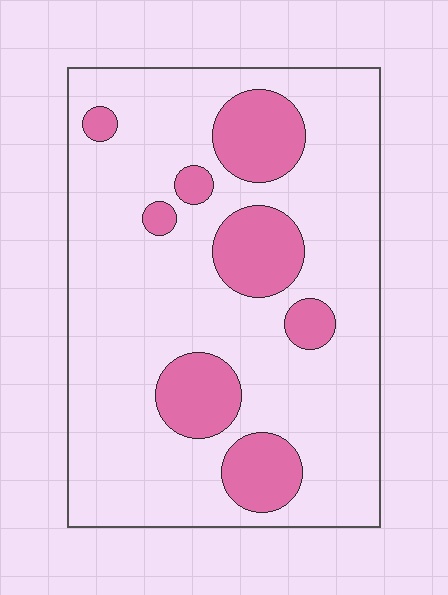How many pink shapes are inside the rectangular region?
8.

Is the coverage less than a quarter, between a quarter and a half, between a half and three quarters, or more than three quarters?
Less than a quarter.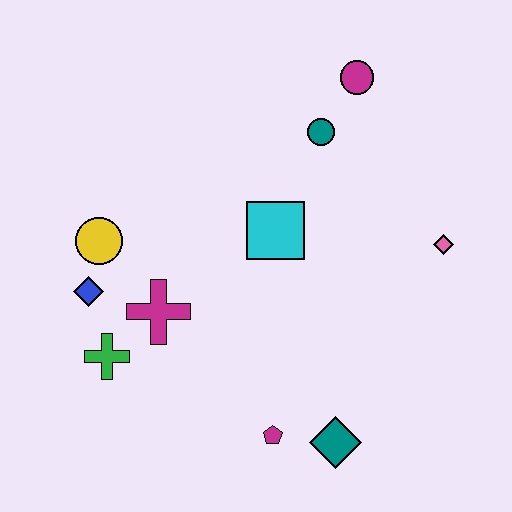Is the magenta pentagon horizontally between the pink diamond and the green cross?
Yes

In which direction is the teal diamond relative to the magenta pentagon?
The teal diamond is to the right of the magenta pentagon.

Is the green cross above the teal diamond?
Yes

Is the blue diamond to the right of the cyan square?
No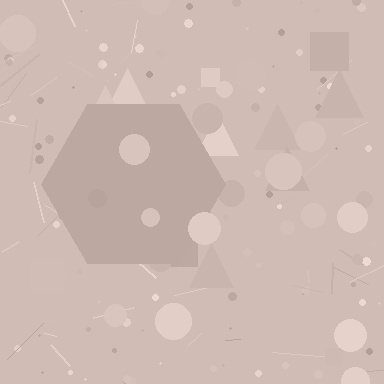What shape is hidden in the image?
A hexagon is hidden in the image.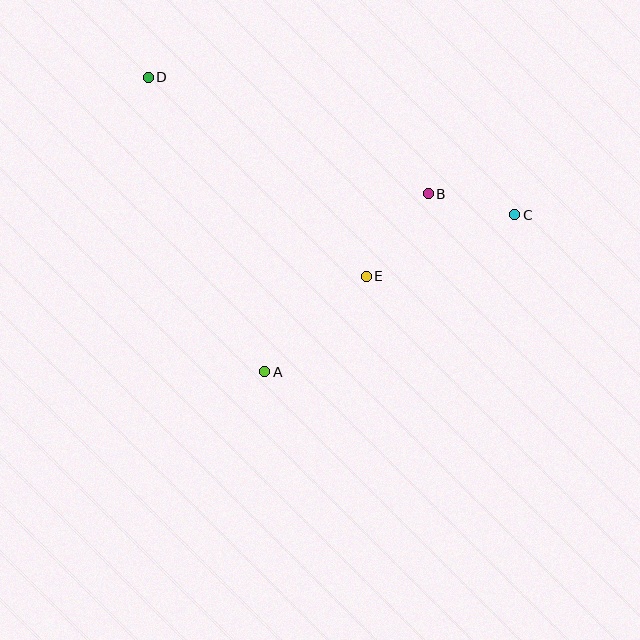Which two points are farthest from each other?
Points C and D are farthest from each other.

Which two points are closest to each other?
Points B and C are closest to each other.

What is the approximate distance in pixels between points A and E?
The distance between A and E is approximately 139 pixels.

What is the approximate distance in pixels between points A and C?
The distance between A and C is approximately 296 pixels.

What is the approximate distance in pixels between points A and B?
The distance between A and B is approximately 242 pixels.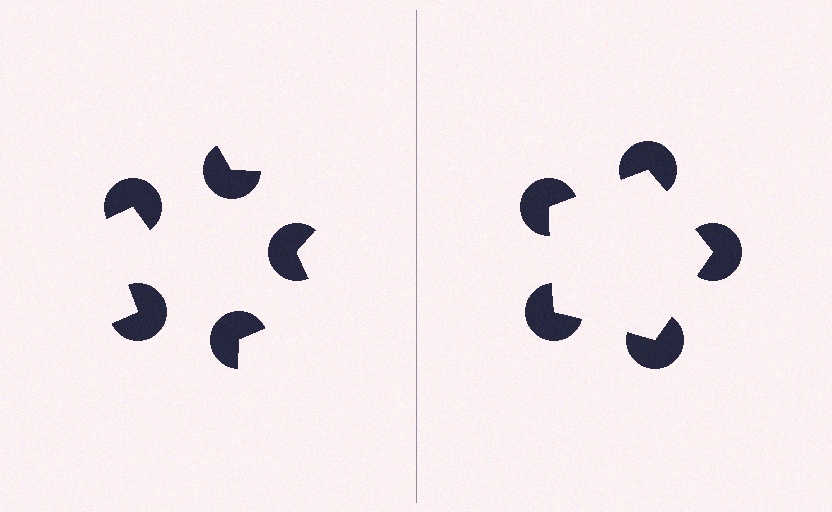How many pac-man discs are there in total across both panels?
10 — 5 on each side.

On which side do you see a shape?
An illusory pentagon appears on the right side. On the left side the wedge cuts are rotated, so no coherent shape forms.